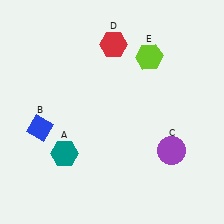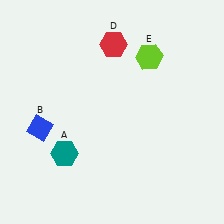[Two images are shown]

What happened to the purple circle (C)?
The purple circle (C) was removed in Image 2. It was in the bottom-right area of Image 1.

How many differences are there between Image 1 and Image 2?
There is 1 difference between the two images.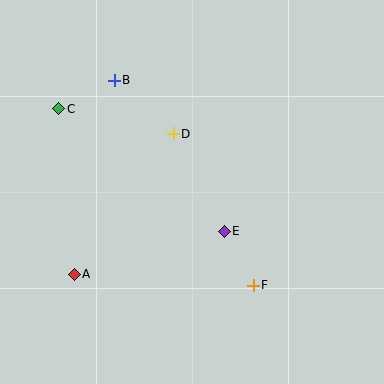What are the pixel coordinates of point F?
Point F is at (253, 285).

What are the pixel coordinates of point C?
Point C is at (59, 109).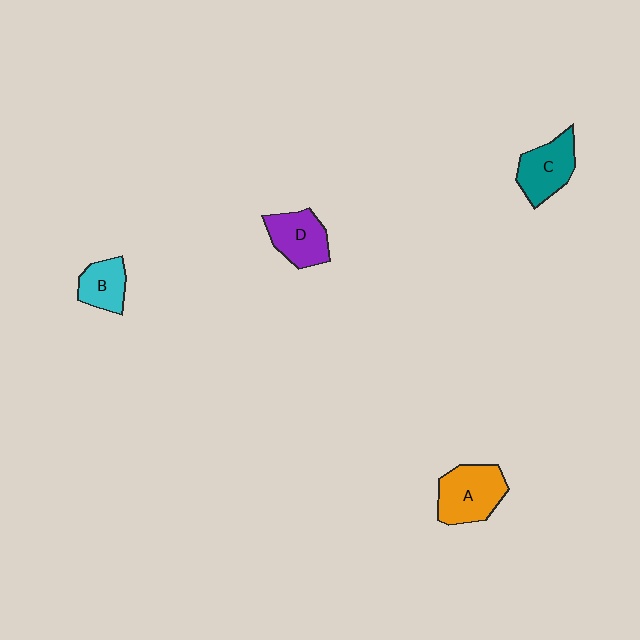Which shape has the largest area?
Shape A (orange).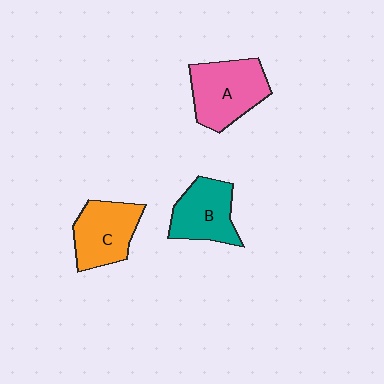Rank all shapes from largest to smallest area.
From largest to smallest: A (pink), C (orange), B (teal).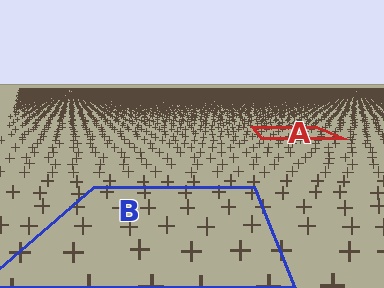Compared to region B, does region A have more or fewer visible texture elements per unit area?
Region A has more texture elements per unit area — they are packed more densely because it is farther away.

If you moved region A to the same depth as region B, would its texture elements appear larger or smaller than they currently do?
They would appear larger. At a closer depth, the same texture elements are projected at a bigger on-screen size.